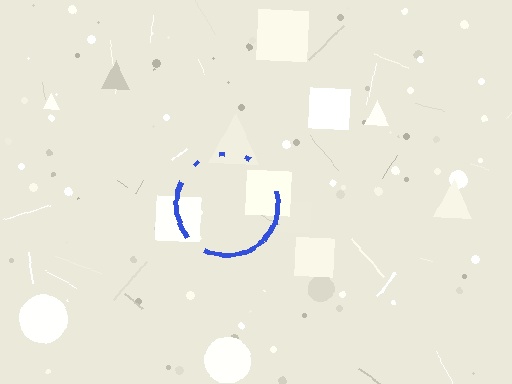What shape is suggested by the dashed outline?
The dashed outline suggests a circle.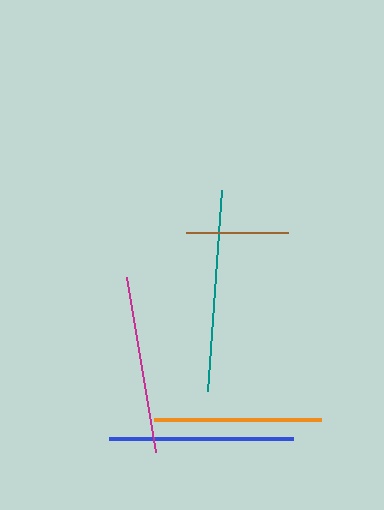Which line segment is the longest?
The teal line is the longest at approximately 201 pixels.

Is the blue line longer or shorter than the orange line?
The blue line is longer than the orange line.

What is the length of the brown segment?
The brown segment is approximately 102 pixels long.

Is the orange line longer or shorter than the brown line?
The orange line is longer than the brown line.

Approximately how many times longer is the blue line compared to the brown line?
The blue line is approximately 1.8 times the length of the brown line.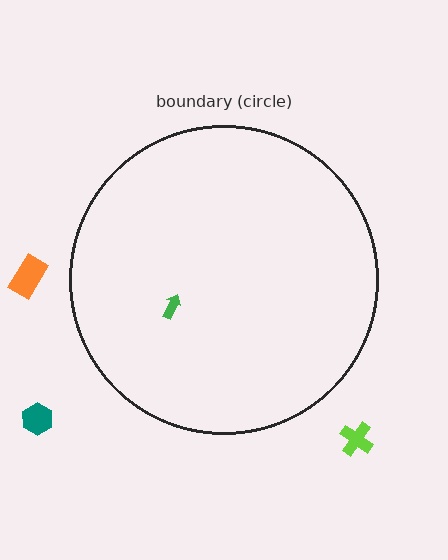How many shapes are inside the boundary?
1 inside, 3 outside.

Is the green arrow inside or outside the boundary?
Inside.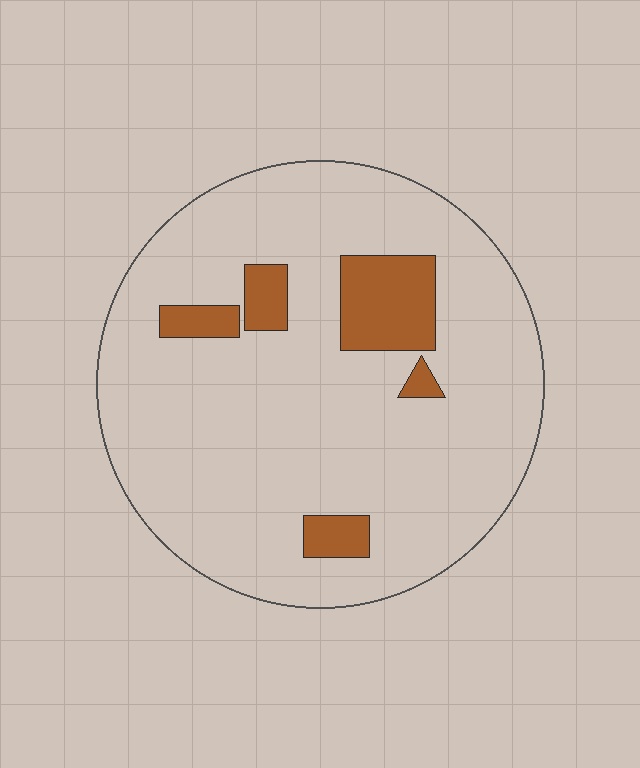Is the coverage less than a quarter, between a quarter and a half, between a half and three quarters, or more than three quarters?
Less than a quarter.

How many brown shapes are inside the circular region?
5.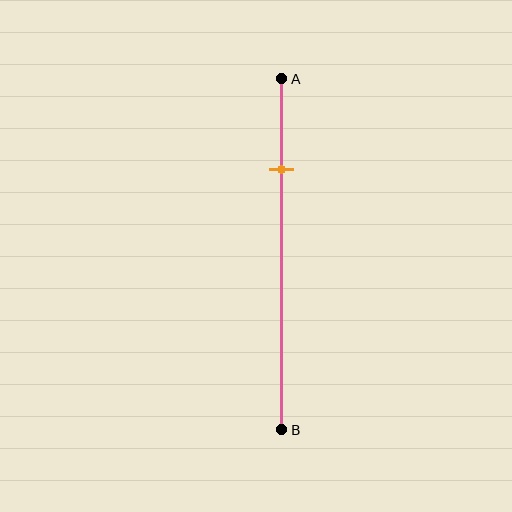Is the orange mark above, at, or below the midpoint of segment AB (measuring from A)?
The orange mark is above the midpoint of segment AB.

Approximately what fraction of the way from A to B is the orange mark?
The orange mark is approximately 25% of the way from A to B.